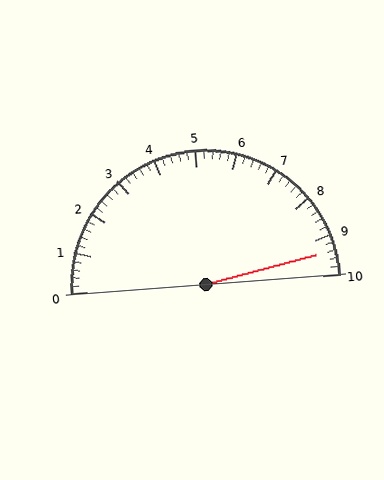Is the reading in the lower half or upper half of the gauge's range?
The reading is in the upper half of the range (0 to 10).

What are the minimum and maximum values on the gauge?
The gauge ranges from 0 to 10.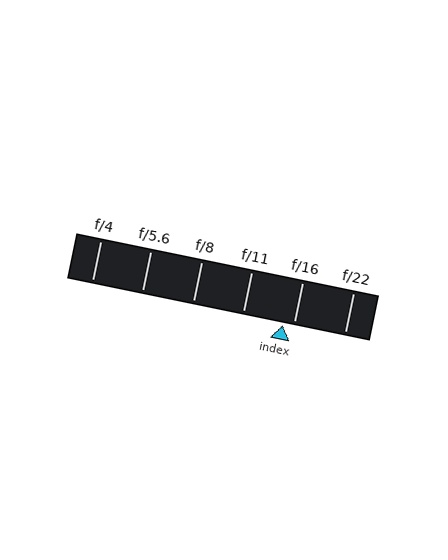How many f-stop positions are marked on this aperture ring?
There are 6 f-stop positions marked.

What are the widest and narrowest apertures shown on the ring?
The widest aperture shown is f/4 and the narrowest is f/22.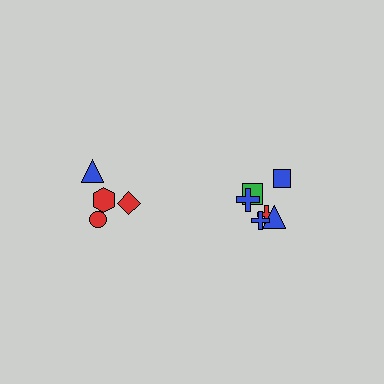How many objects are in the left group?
There are 4 objects.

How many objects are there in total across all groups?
There are 11 objects.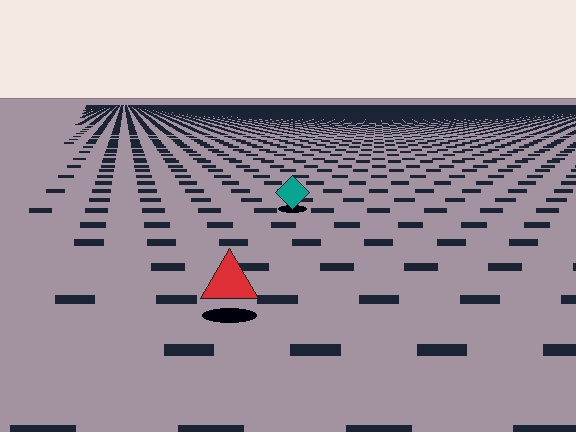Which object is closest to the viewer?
The red triangle is closest. The texture marks near it are larger and more spread out.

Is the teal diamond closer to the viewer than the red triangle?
No. The red triangle is closer — you can tell from the texture gradient: the ground texture is coarser near it.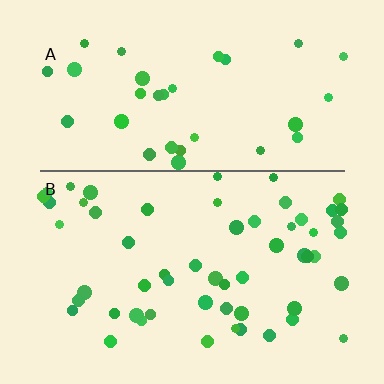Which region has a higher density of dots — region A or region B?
B (the bottom).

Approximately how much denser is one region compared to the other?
Approximately 1.7× — region B over region A.